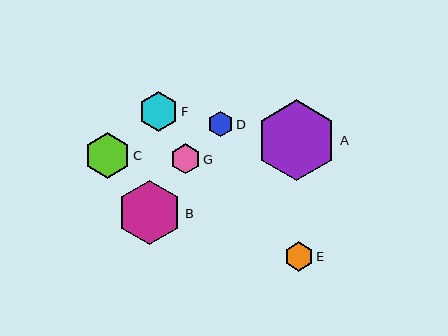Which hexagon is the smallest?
Hexagon D is the smallest with a size of approximately 25 pixels.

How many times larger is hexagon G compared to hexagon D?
Hexagon G is approximately 1.2 times the size of hexagon D.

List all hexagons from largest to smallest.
From largest to smallest: A, B, C, F, G, E, D.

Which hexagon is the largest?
Hexagon A is the largest with a size of approximately 81 pixels.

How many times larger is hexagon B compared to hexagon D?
Hexagon B is approximately 2.5 times the size of hexagon D.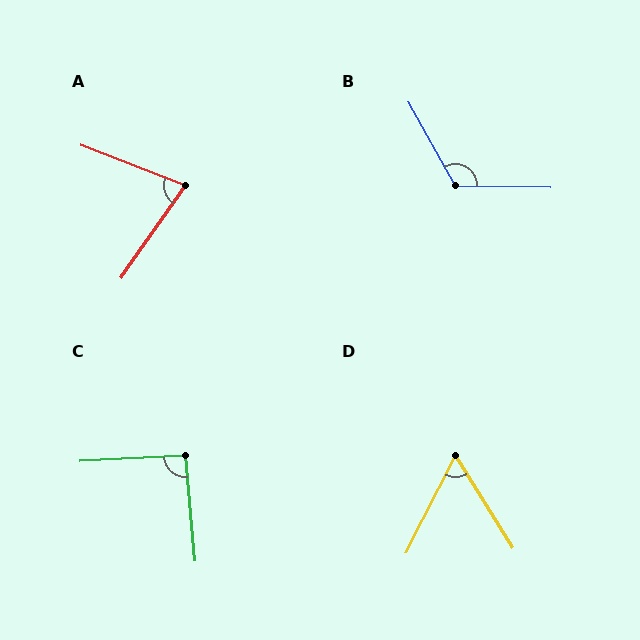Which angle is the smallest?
D, at approximately 59 degrees.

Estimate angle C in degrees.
Approximately 92 degrees.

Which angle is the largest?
B, at approximately 120 degrees.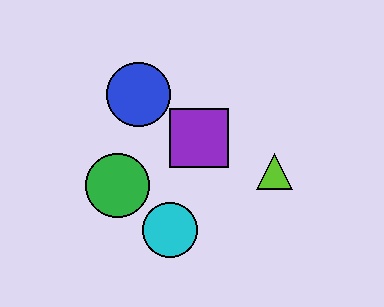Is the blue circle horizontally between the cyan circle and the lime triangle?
No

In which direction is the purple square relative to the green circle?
The purple square is to the right of the green circle.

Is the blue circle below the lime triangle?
No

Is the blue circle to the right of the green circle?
Yes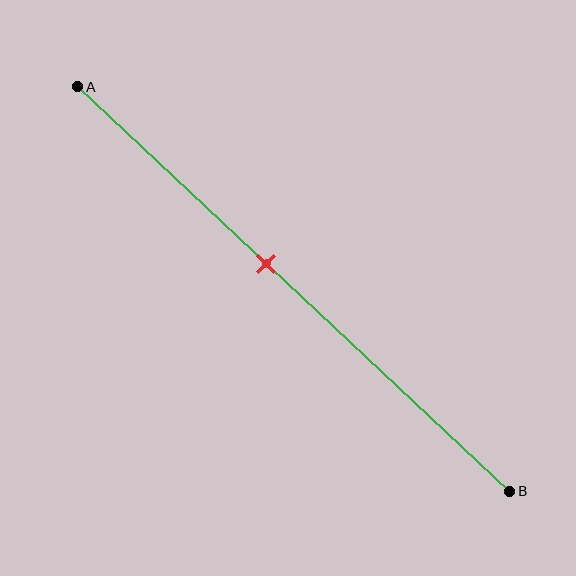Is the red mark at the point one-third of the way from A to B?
No, the mark is at about 45% from A, not at the 33% one-third point.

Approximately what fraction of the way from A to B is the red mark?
The red mark is approximately 45% of the way from A to B.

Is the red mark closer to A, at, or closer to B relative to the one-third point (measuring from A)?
The red mark is closer to point B than the one-third point of segment AB.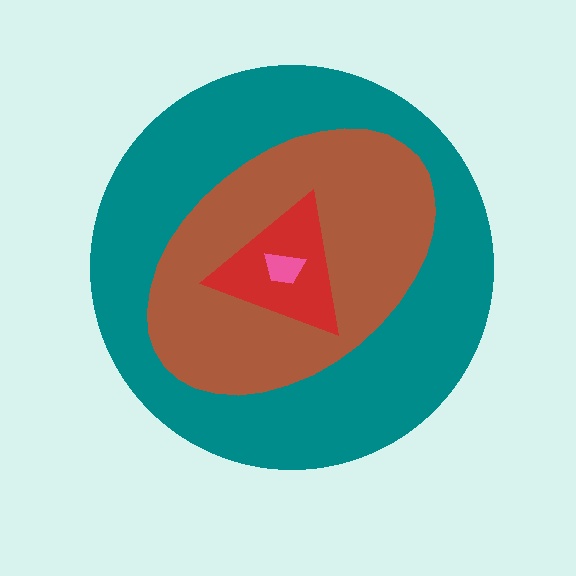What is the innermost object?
The pink trapezoid.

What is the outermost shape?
The teal circle.